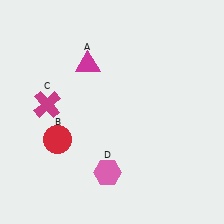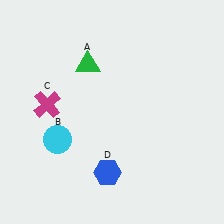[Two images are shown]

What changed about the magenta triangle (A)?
In Image 1, A is magenta. In Image 2, it changed to green.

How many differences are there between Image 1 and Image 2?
There are 3 differences between the two images.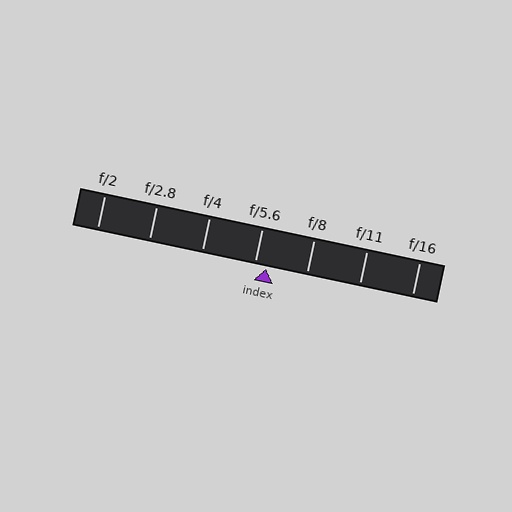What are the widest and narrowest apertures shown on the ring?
The widest aperture shown is f/2 and the narrowest is f/16.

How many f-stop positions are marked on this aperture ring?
There are 7 f-stop positions marked.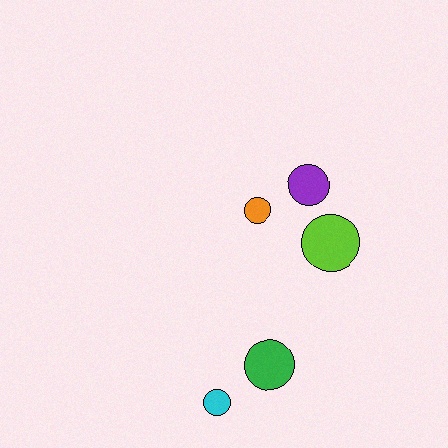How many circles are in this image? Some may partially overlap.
There are 5 circles.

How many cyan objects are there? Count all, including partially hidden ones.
There is 1 cyan object.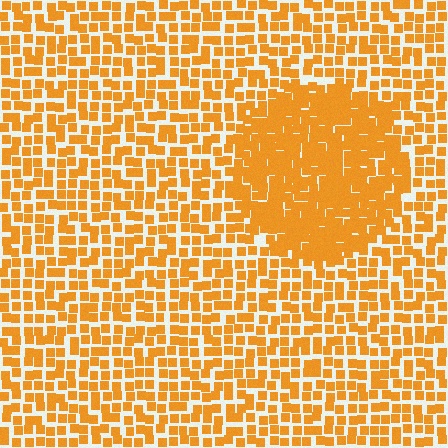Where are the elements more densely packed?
The elements are more densely packed inside the circle boundary.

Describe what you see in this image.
The image contains small orange elements arranged at two different densities. A circle-shaped region is visible where the elements are more densely packed than the surrounding area.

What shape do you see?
I see a circle.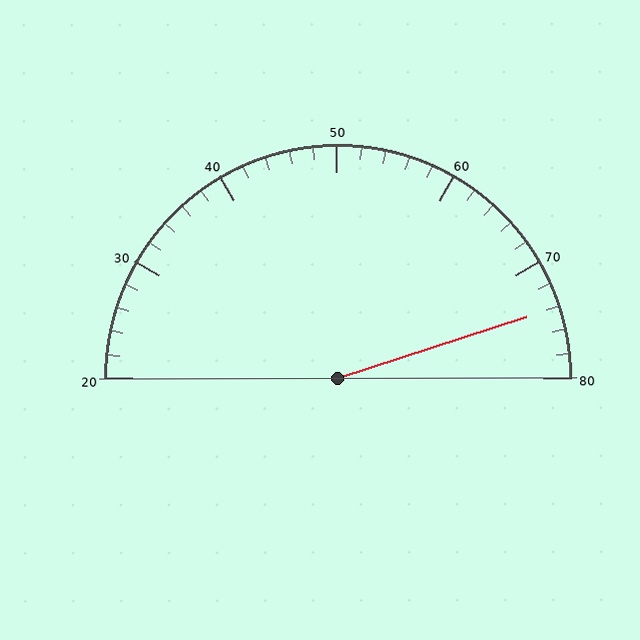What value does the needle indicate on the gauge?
The needle indicates approximately 74.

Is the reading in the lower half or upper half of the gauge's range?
The reading is in the upper half of the range (20 to 80).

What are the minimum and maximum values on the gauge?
The gauge ranges from 20 to 80.